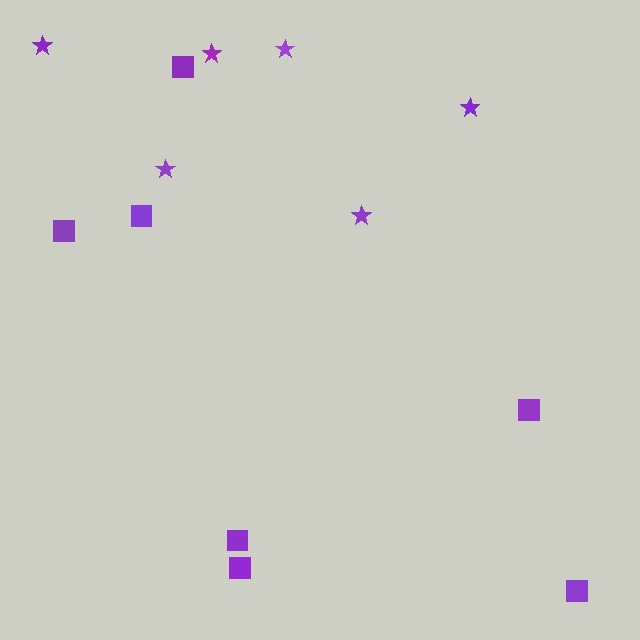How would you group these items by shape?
There are 2 groups: one group of squares (7) and one group of stars (6).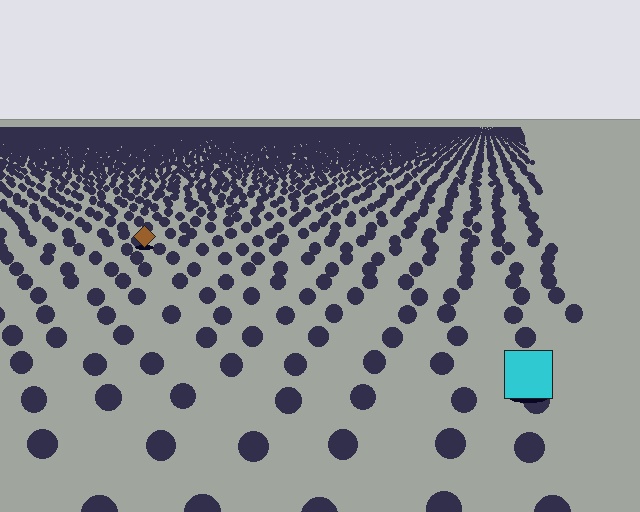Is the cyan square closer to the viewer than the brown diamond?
Yes. The cyan square is closer — you can tell from the texture gradient: the ground texture is coarser near it.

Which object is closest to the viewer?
The cyan square is closest. The texture marks near it are larger and more spread out.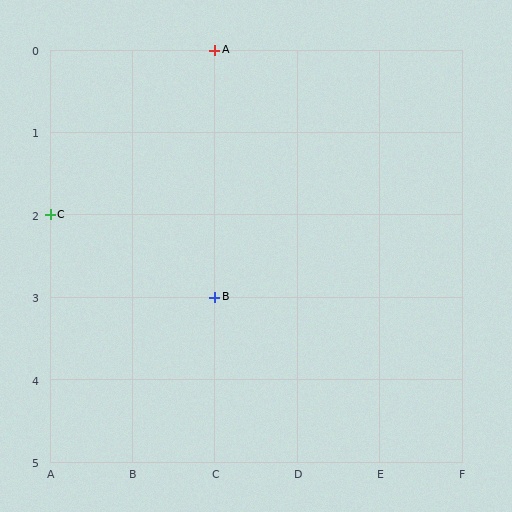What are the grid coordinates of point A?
Point A is at grid coordinates (C, 0).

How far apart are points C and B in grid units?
Points C and B are 2 columns and 1 row apart (about 2.2 grid units diagonally).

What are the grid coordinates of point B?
Point B is at grid coordinates (C, 3).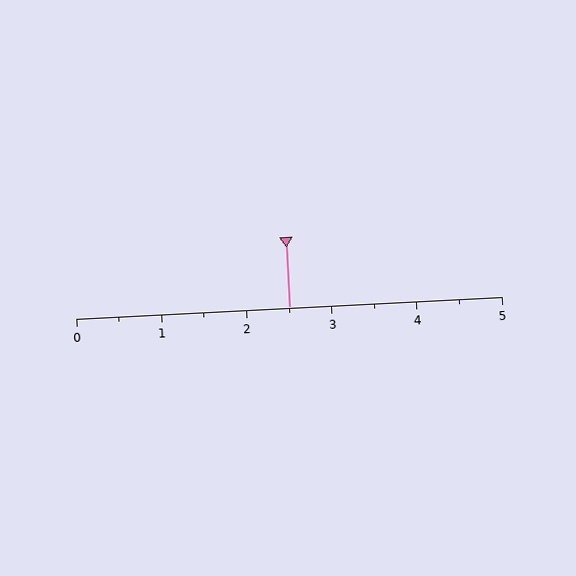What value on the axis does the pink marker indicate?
The marker indicates approximately 2.5.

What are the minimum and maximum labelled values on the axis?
The axis runs from 0 to 5.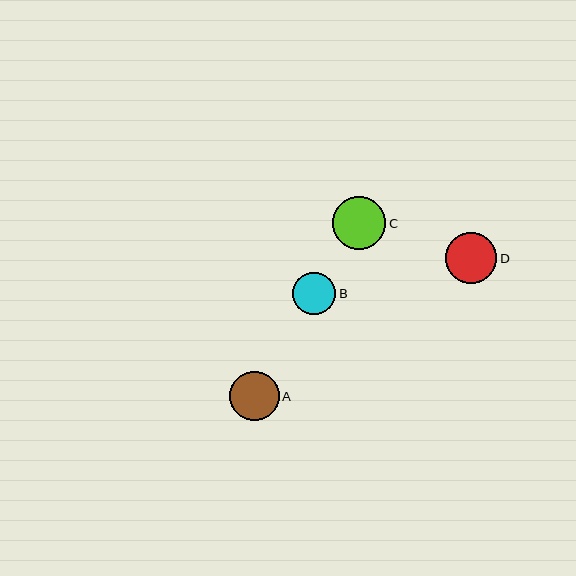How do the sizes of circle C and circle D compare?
Circle C and circle D are approximately the same size.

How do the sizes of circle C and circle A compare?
Circle C and circle A are approximately the same size.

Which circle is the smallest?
Circle B is the smallest with a size of approximately 43 pixels.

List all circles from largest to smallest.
From largest to smallest: C, D, A, B.